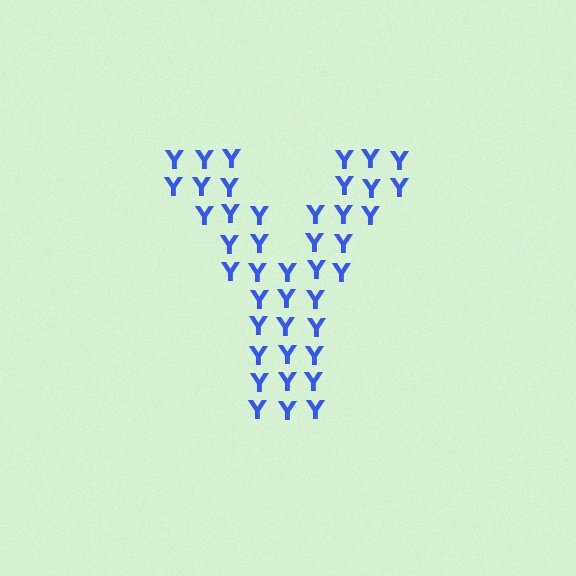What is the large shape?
The large shape is the letter Y.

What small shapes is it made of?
It is made of small letter Y's.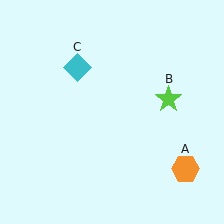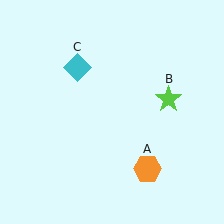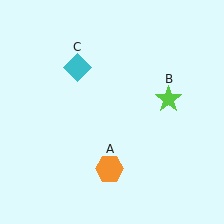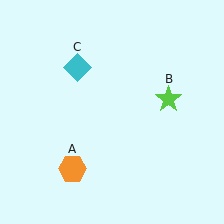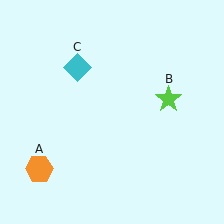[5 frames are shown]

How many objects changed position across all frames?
1 object changed position: orange hexagon (object A).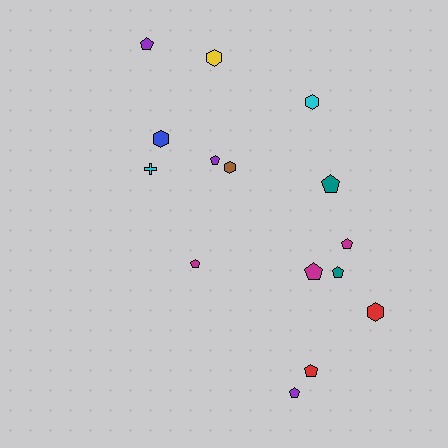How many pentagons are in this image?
There are 9 pentagons.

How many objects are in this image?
There are 15 objects.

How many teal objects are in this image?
There are 2 teal objects.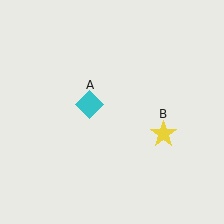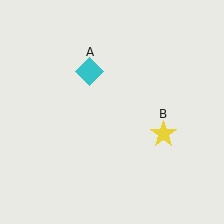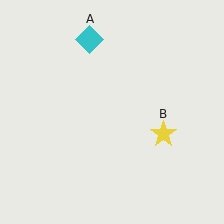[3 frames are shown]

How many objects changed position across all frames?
1 object changed position: cyan diamond (object A).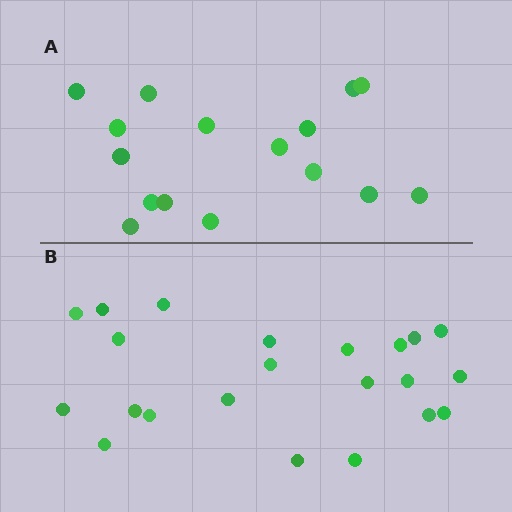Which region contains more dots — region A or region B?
Region B (the bottom region) has more dots.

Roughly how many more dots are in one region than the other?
Region B has about 6 more dots than region A.